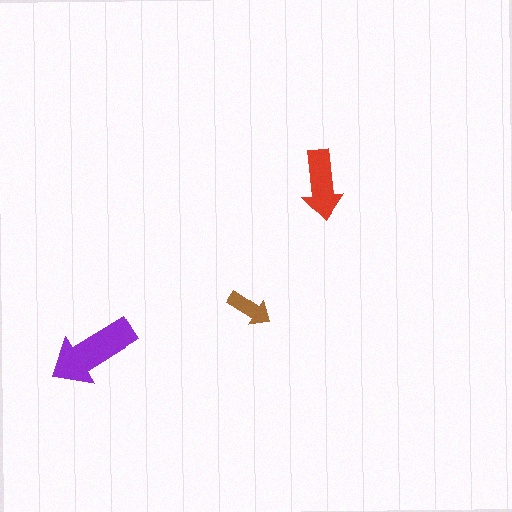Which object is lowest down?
The purple arrow is bottommost.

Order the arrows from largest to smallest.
the purple one, the red one, the brown one.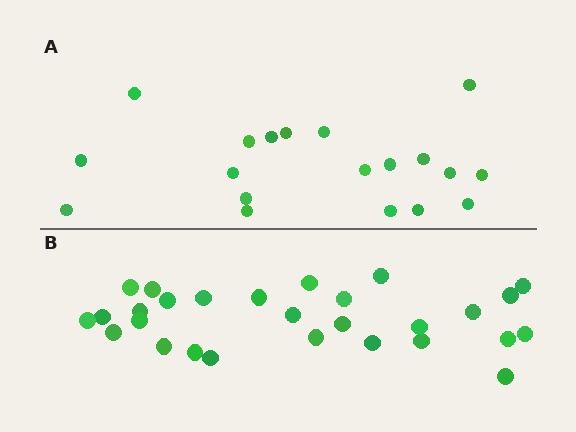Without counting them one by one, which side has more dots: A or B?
Region B (the bottom region) has more dots.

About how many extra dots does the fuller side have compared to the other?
Region B has roughly 8 or so more dots than region A.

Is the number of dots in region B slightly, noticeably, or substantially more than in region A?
Region B has substantially more. The ratio is roughly 1.5 to 1.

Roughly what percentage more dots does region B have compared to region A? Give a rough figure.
About 45% more.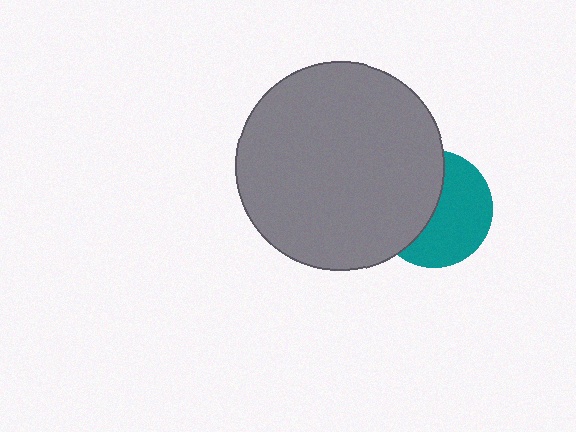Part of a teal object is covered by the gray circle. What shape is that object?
It is a circle.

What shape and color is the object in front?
The object in front is a gray circle.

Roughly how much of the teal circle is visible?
About half of it is visible (roughly 54%).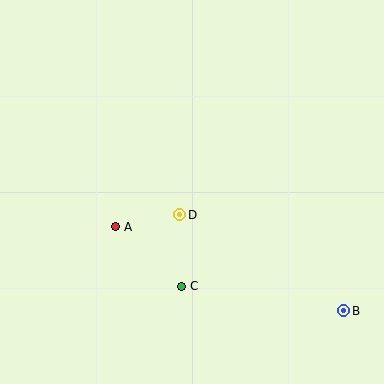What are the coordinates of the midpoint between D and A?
The midpoint between D and A is at (148, 221).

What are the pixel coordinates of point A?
Point A is at (116, 227).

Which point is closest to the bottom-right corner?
Point B is closest to the bottom-right corner.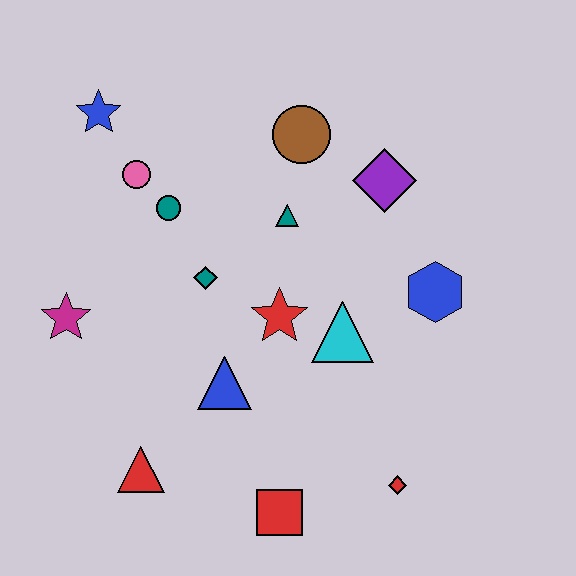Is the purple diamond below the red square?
No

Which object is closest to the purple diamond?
The brown circle is closest to the purple diamond.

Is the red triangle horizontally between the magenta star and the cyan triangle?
Yes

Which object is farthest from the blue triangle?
The blue star is farthest from the blue triangle.